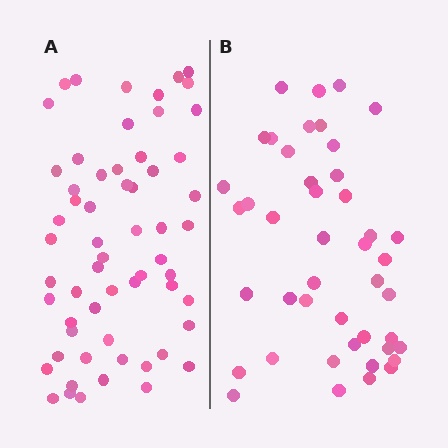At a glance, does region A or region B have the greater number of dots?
Region A (the left region) has more dots.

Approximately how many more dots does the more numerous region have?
Region A has approximately 15 more dots than region B.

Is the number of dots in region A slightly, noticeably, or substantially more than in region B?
Region A has noticeably more, but not dramatically so. The ratio is roughly 1.4 to 1.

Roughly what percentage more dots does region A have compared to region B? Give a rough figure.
About 35% more.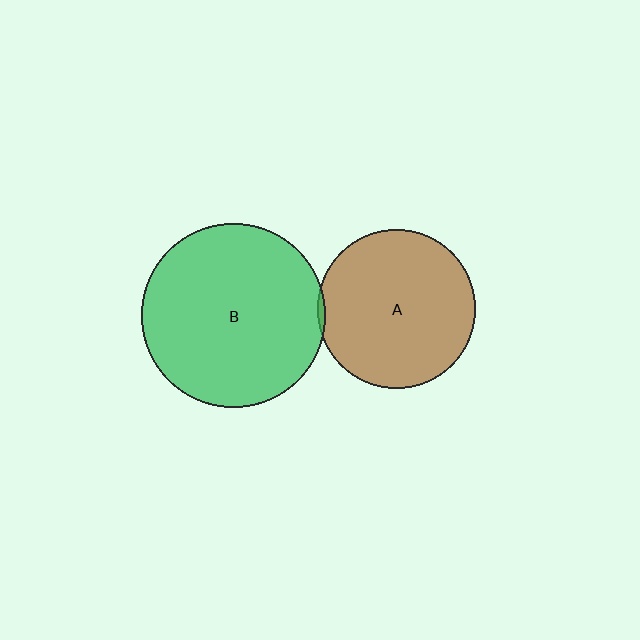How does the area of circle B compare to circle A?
Approximately 1.4 times.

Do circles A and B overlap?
Yes.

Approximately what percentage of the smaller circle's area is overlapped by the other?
Approximately 5%.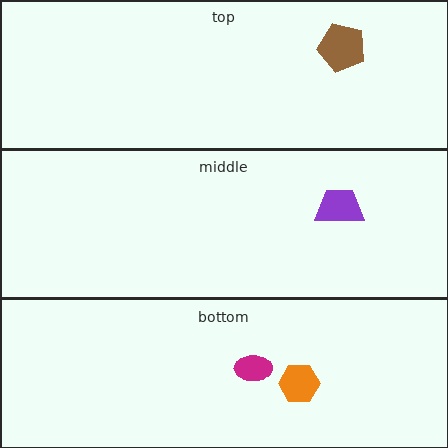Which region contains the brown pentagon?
The top region.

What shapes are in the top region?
The brown pentagon.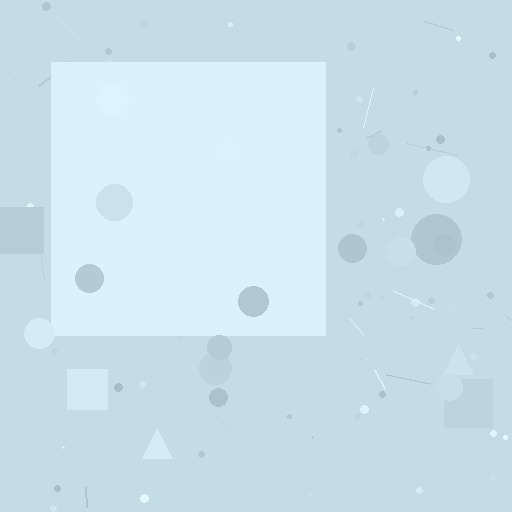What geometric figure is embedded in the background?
A square is embedded in the background.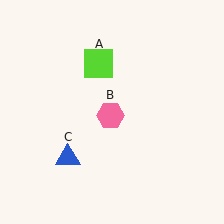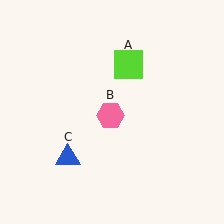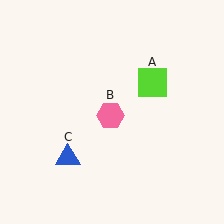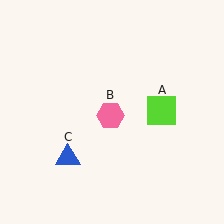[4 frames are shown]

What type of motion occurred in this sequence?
The lime square (object A) rotated clockwise around the center of the scene.